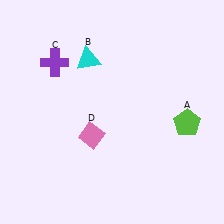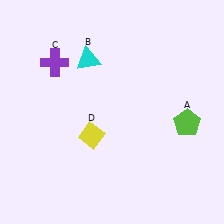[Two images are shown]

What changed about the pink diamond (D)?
In Image 1, D is pink. In Image 2, it changed to yellow.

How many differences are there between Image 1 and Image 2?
There is 1 difference between the two images.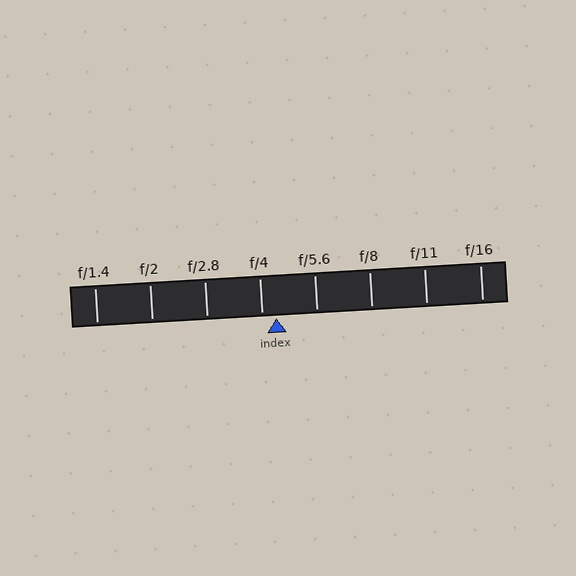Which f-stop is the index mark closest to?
The index mark is closest to f/4.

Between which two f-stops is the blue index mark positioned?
The index mark is between f/4 and f/5.6.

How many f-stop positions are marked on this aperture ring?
There are 8 f-stop positions marked.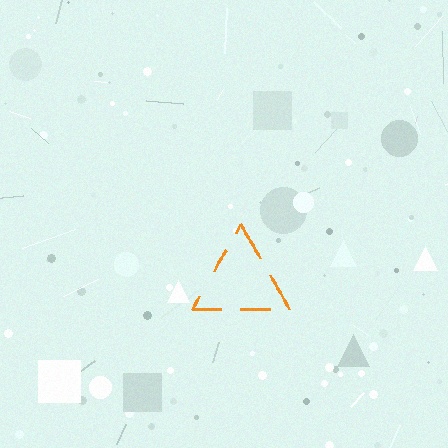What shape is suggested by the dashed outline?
The dashed outline suggests a triangle.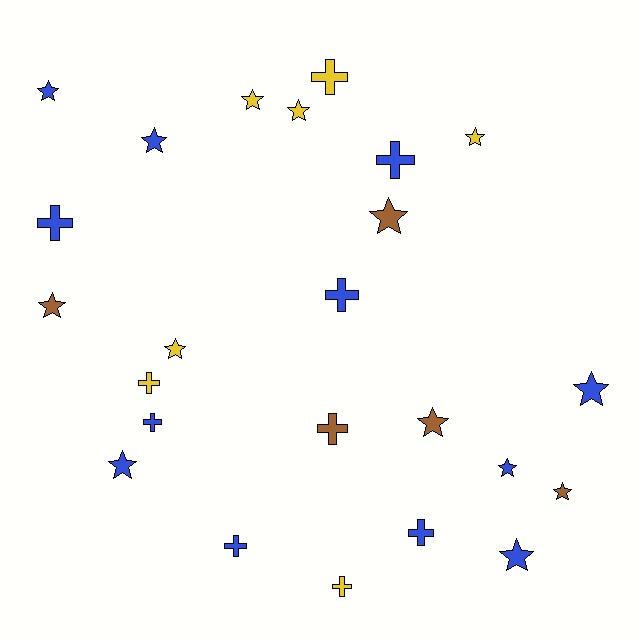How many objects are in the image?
There are 24 objects.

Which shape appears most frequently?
Star, with 14 objects.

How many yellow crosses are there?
There are 3 yellow crosses.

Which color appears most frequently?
Blue, with 12 objects.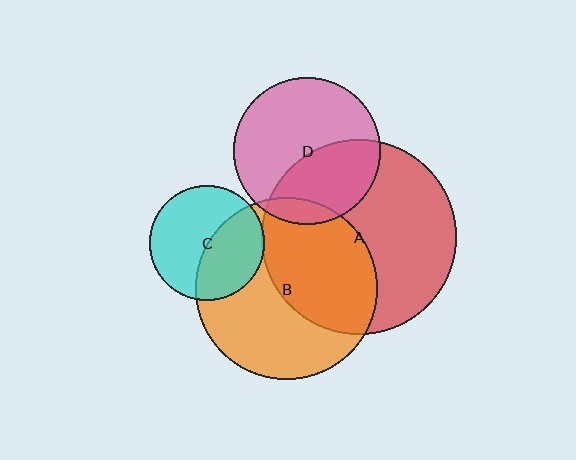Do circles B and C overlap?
Yes.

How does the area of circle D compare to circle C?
Approximately 1.6 times.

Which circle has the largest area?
Circle A (red).